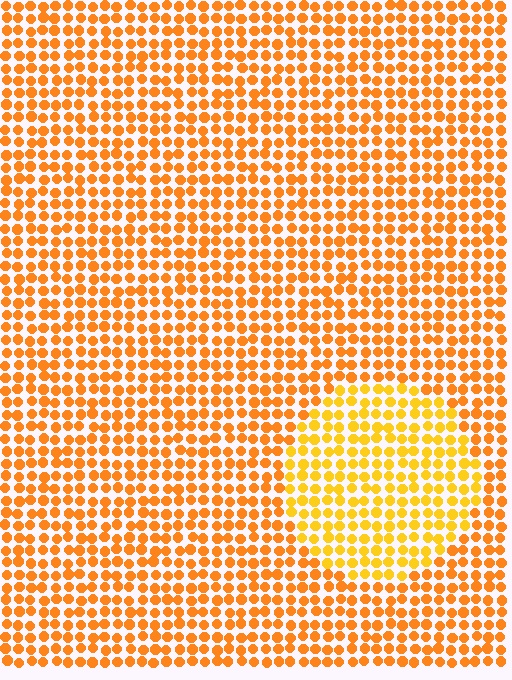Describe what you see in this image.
The image is filled with small orange elements in a uniform arrangement. A circle-shaped region is visible where the elements are tinted to a slightly different hue, forming a subtle color boundary.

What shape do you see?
I see a circle.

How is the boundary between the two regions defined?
The boundary is defined purely by a slight shift in hue (about 20 degrees). Spacing, size, and orientation are identical on both sides.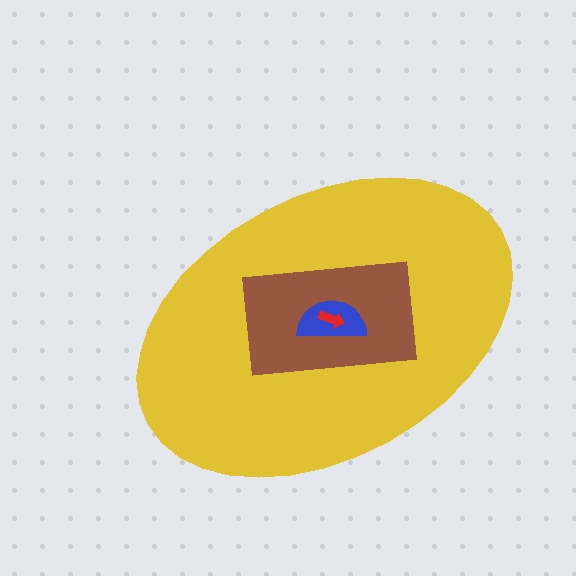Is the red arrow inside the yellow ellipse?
Yes.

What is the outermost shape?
The yellow ellipse.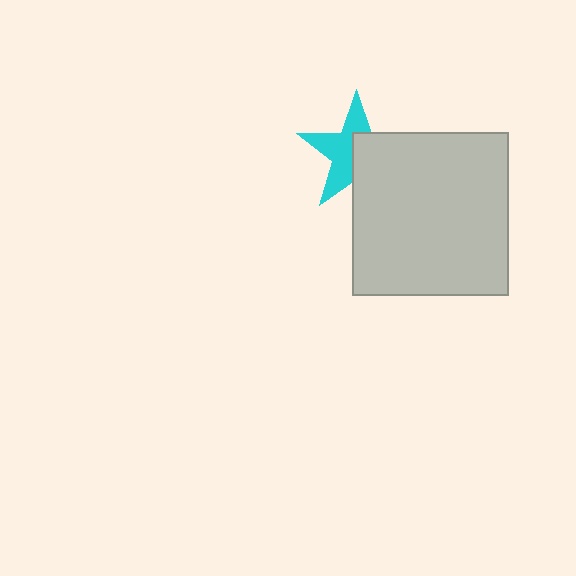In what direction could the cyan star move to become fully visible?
The cyan star could move toward the upper-left. That would shift it out from behind the light gray rectangle entirely.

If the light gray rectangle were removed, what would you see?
You would see the complete cyan star.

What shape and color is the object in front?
The object in front is a light gray rectangle.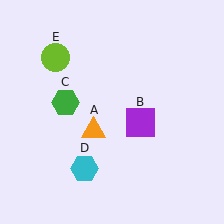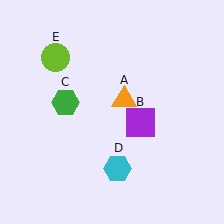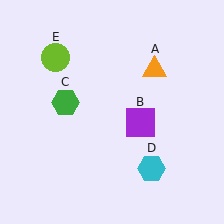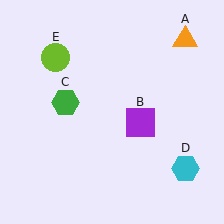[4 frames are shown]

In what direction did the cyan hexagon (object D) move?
The cyan hexagon (object D) moved right.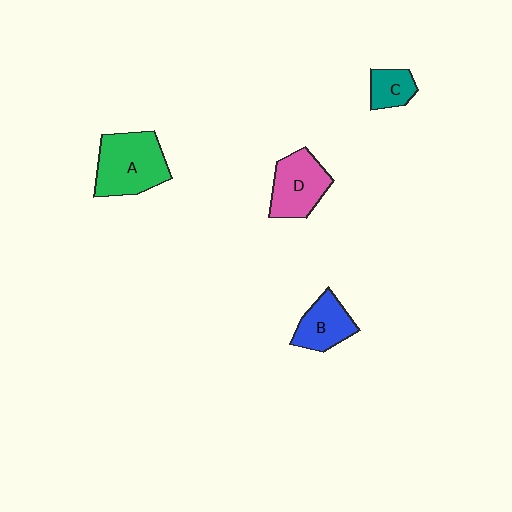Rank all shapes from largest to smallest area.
From largest to smallest: A (green), D (pink), B (blue), C (teal).